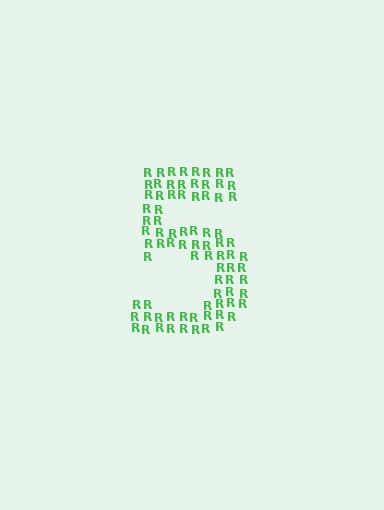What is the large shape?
The large shape is the digit 5.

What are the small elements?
The small elements are letter R's.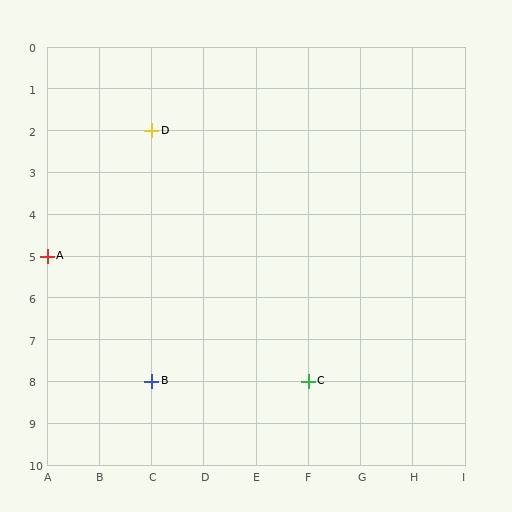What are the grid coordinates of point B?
Point B is at grid coordinates (C, 8).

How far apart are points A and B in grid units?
Points A and B are 2 columns and 3 rows apart (about 3.6 grid units diagonally).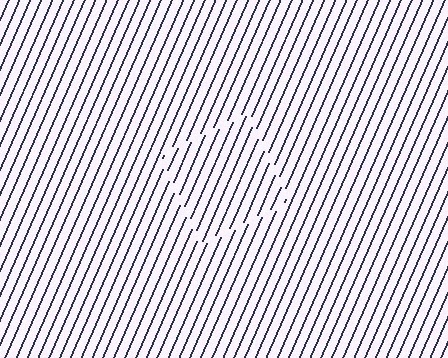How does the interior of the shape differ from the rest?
The interior of the shape contains the same grating, shifted by half a period — the contour is defined by the phase discontinuity where line-ends from the inner and outer gratings abut.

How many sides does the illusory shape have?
4 sides — the line-ends trace a square.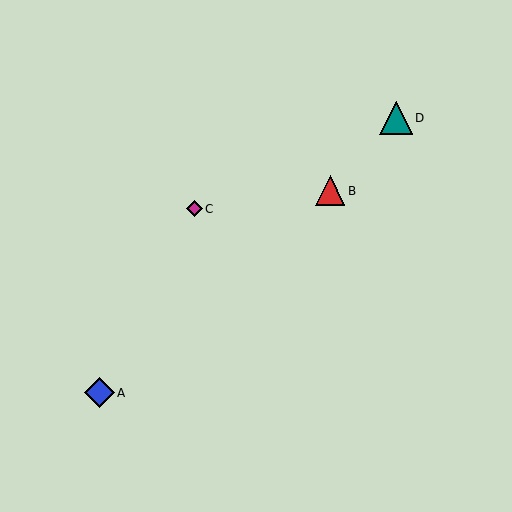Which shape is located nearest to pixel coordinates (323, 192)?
The red triangle (labeled B) at (330, 191) is nearest to that location.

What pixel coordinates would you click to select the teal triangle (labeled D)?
Click at (396, 118) to select the teal triangle D.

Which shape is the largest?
The teal triangle (labeled D) is the largest.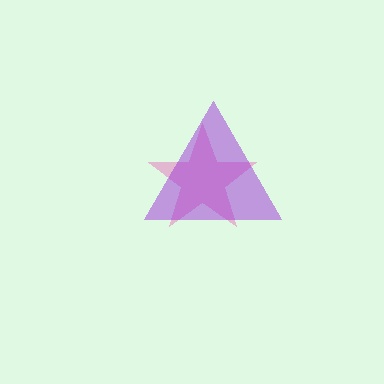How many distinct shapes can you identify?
There are 2 distinct shapes: a pink star, a purple triangle.